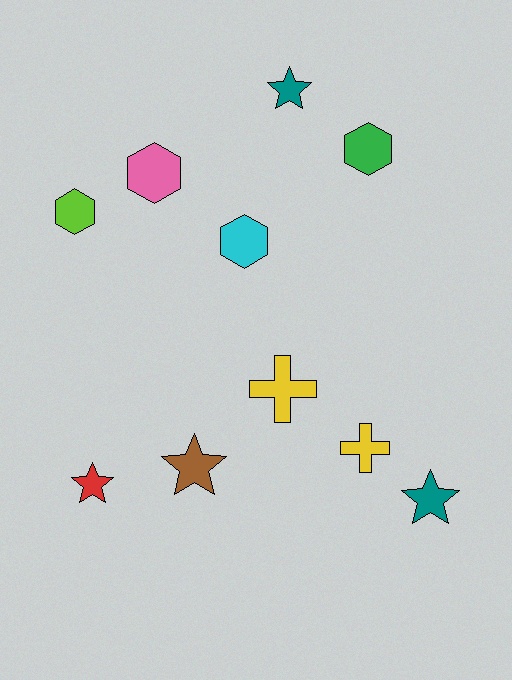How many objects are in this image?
There are 10 objects.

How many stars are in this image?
There are 4 stars.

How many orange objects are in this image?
There are no orange objects.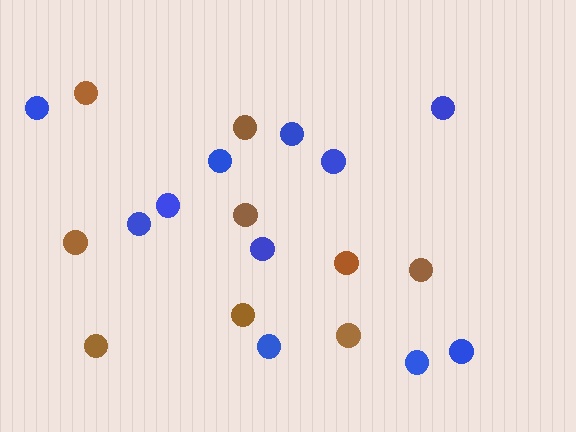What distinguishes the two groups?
There are 2 groups: one group of blue circles (11) and one group of brown circles (9).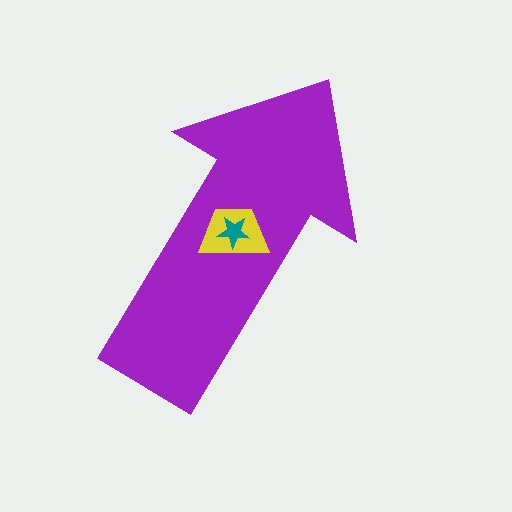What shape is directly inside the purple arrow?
The yellow trapezoid.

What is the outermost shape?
The purple arrow.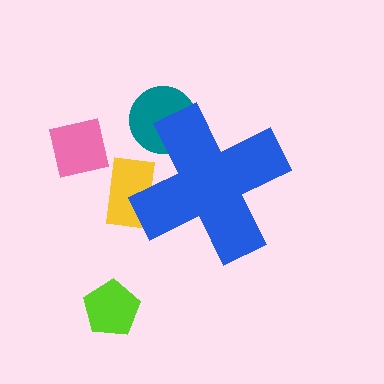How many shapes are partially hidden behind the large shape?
2 shapes are partially hidden.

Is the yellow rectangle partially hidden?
Yes, the yellow rectangle is partially hidden behind the blue cross.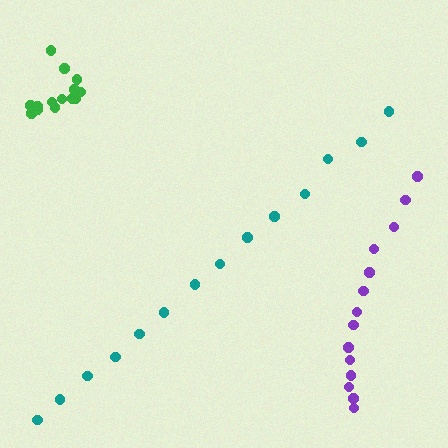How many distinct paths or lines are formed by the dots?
There are 3 distinct paths.